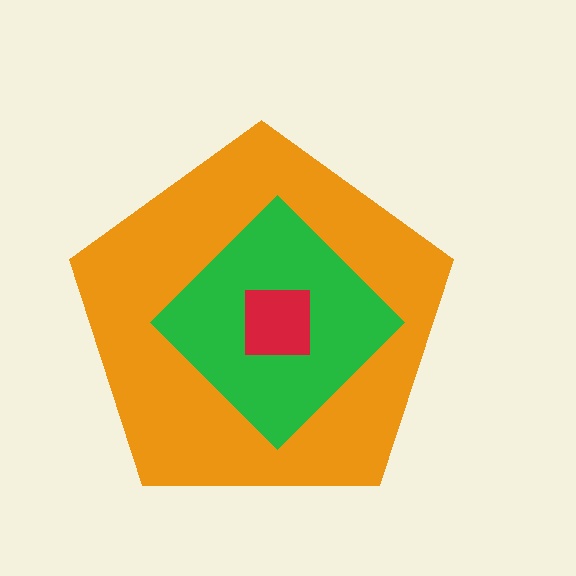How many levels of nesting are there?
3.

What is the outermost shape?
The orange pentagon.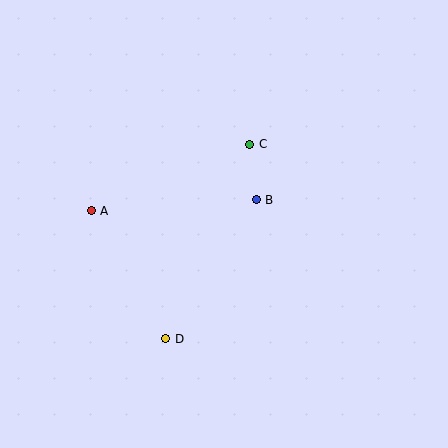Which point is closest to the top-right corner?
Point C is closest to the top-right corner.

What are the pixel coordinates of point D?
Point D is at (166, 339).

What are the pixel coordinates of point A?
Point A is at (91, 211).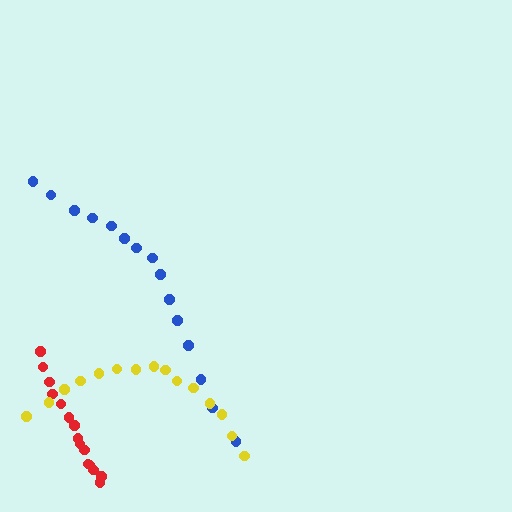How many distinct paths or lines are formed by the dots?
There are 3 distinct paths.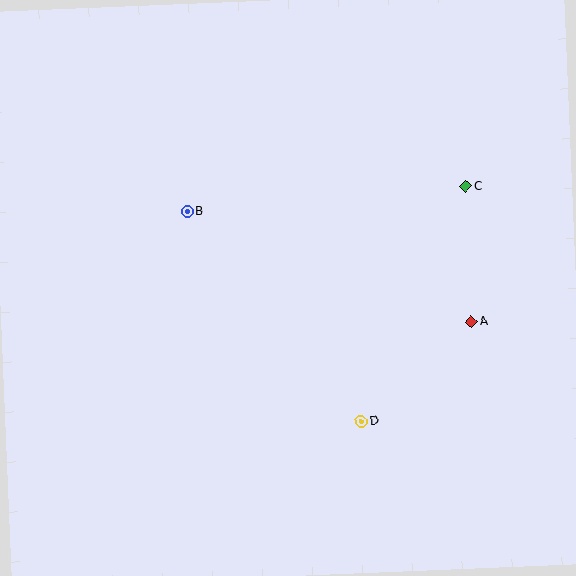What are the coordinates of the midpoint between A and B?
The midpoint between A and B is at (329, 267).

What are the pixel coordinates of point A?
Point A is at (471, 322).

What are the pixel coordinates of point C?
Point C is at (465, 186).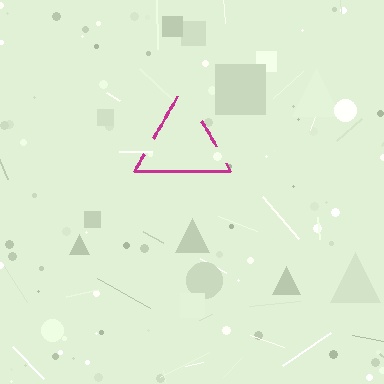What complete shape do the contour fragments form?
The contour fragments form a triangle.